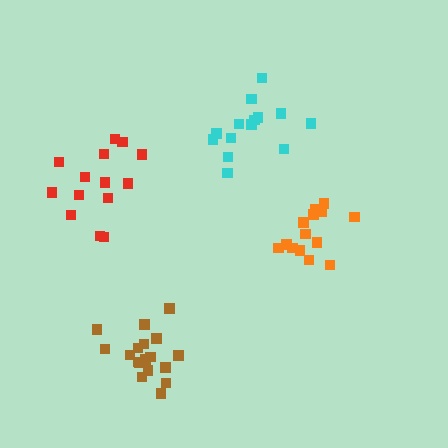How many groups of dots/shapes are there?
There are 4 groups.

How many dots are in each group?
Group 1: 18 dots, Group 2: 15 dots, Group 3: 14 dots, Group 4: 14 dots (61 total).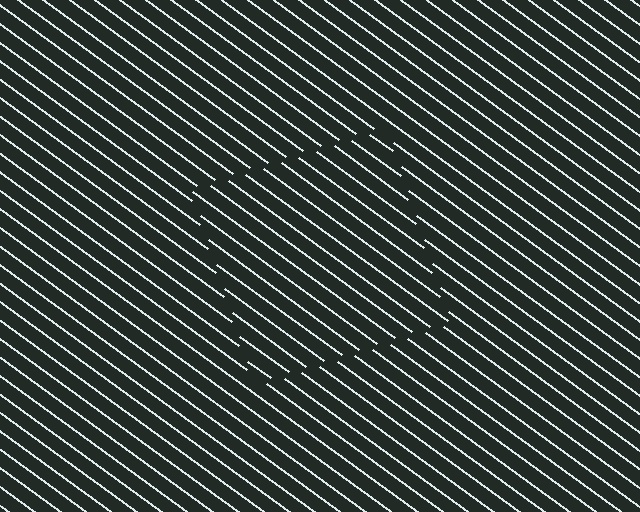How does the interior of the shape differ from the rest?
The interior of the shape contains the same grating, shifted by half a period — the contour is defined by the phase discontinuity where line-ends from the inner and outer gratings abut.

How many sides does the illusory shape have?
4 sides — the line-ends trace a square.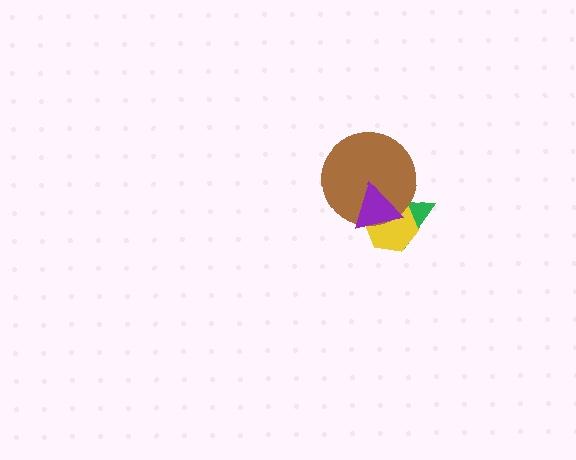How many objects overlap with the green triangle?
3 objects overlap with the green triangle.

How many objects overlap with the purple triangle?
3 objects overlap with the purple triangle.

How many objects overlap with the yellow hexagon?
3 objects overlap with the yellow hexagon.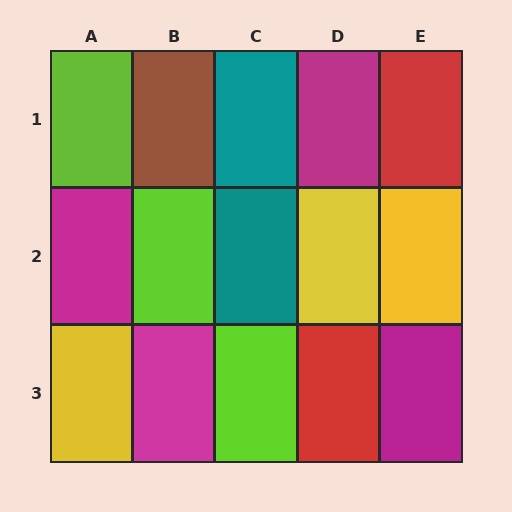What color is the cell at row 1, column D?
Magenta.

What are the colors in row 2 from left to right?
Magenta, lime, teal, yellow, yellow.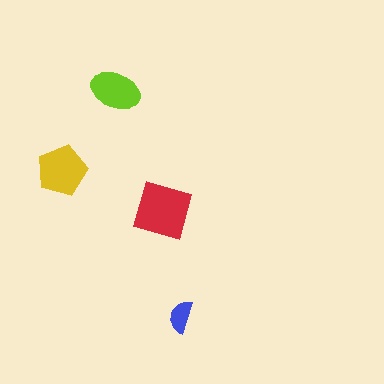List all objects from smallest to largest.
The blue semicircle, the lime ellipse, the yellow pentagon, the red diamond.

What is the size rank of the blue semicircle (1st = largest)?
4th.